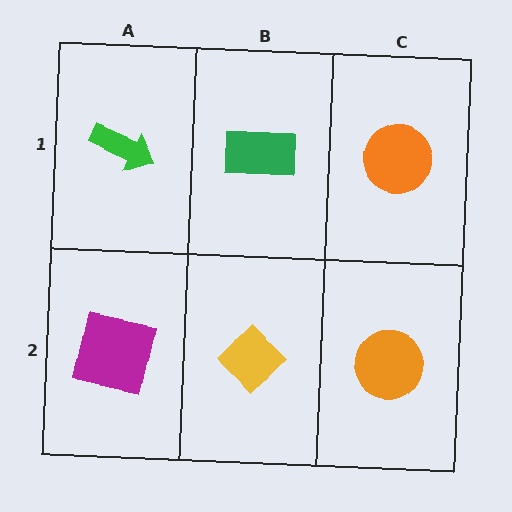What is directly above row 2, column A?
A green arrow.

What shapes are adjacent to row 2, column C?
An orange circle (row 1, column C), a yellow diamond (row 2, column B).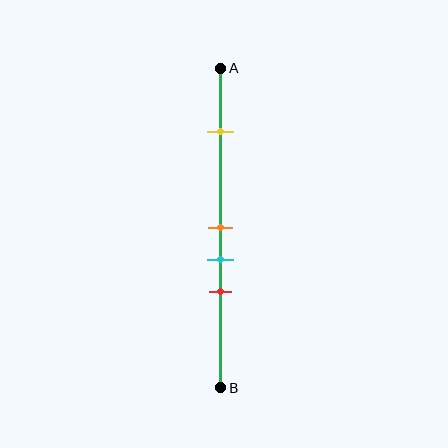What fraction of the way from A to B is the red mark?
The red mark is approximately 70% (0.7) of the way from A to B.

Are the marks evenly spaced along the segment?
No, the marks are not evenly spaced.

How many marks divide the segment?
There are 4 marks dividing the segment.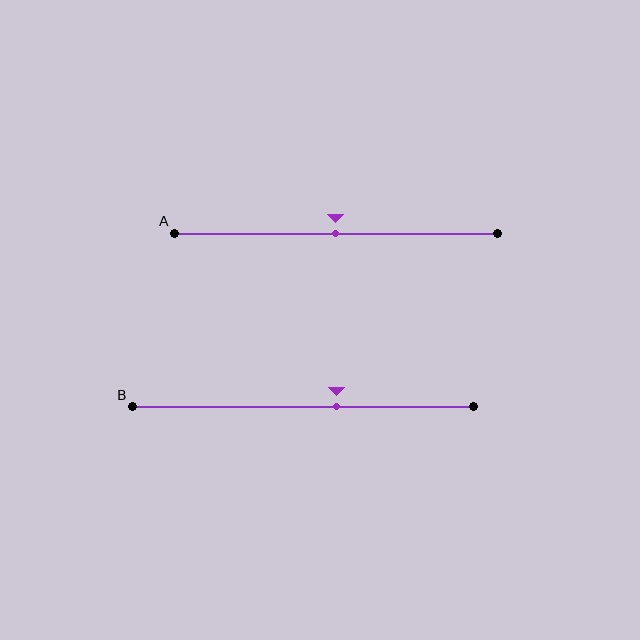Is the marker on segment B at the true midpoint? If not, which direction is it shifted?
No, the marker on segment B is shifted to the right by about 10% of the segment length.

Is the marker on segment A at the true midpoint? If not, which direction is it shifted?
Yes, the marker on segment A is at the true midpoint.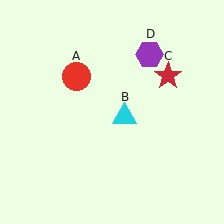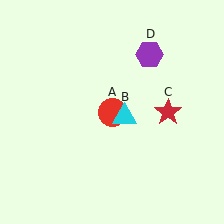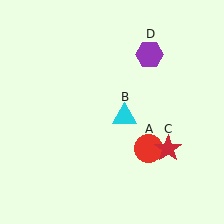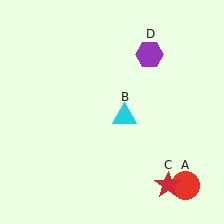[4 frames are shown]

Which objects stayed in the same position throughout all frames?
Cyan triangle (object B) and purple hexagon (object D) remained stationary.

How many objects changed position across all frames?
2 objects changed position: red circle (object A), red star (object C).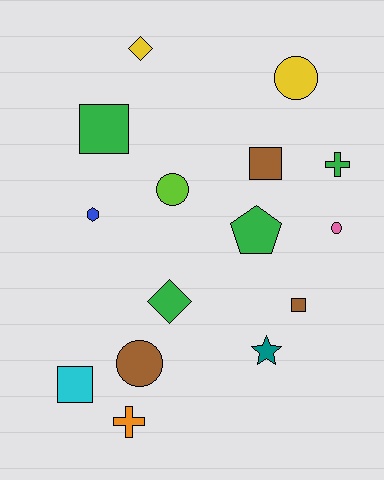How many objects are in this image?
There are 15 objects.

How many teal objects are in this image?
There is 1 teal object.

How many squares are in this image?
There are 4 squares.